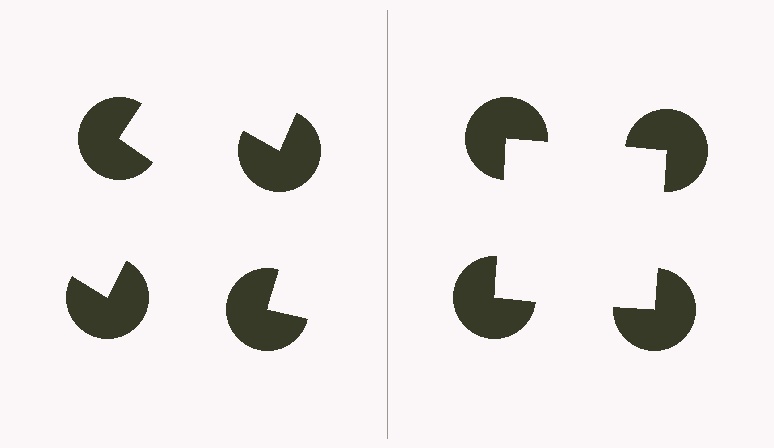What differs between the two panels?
The pac-man discs are positioned identically on both sides; only the wedge orientations differ. On the right they align to a square; on the left they are misaligned.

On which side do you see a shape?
An illusory square appears on the right side. On the left side the wedge cuts are rotated, so no coherent shape forms.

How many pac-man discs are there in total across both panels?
8 — 4 on each side.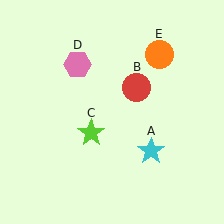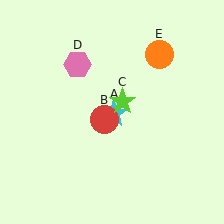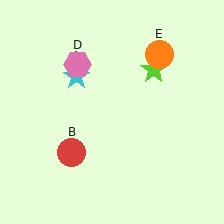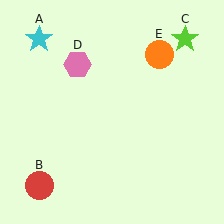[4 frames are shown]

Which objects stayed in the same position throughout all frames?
Pink hexagon (object D) and orange circle (object E) remained stationary.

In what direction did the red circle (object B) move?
The red circle (object B) moved down and to the left.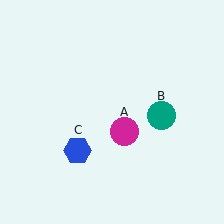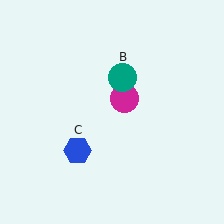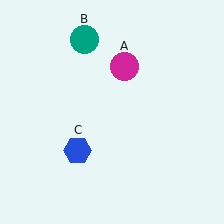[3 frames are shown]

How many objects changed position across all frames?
2 objects changed position: magenta circle (object A), teal circle (object B).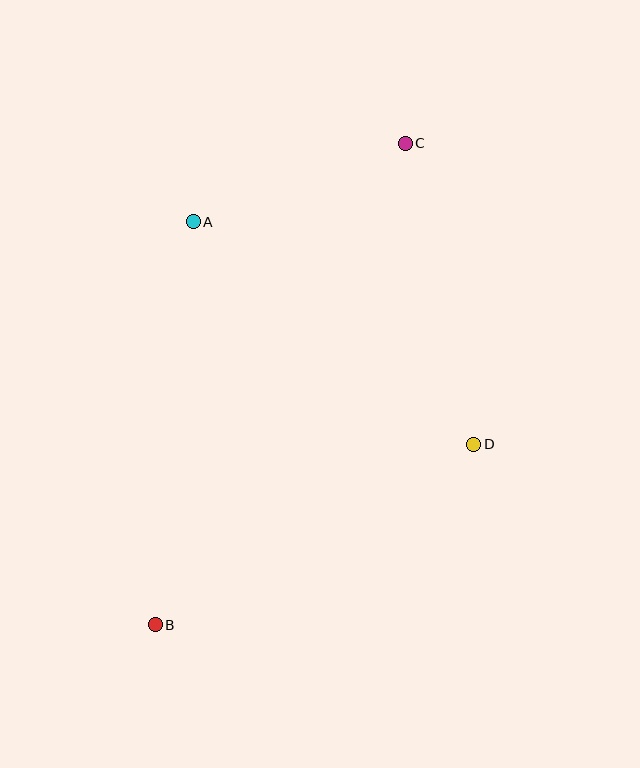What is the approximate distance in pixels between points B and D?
The distance between B and D is approximately 366 pixels.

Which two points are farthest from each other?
Points B and C are farthest from each other.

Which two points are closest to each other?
Points A and C are closest to each other.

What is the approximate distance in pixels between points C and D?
The distance between C and D is approximately 309 pixels.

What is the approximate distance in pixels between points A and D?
The distance between A and D is approximately 358 pixels.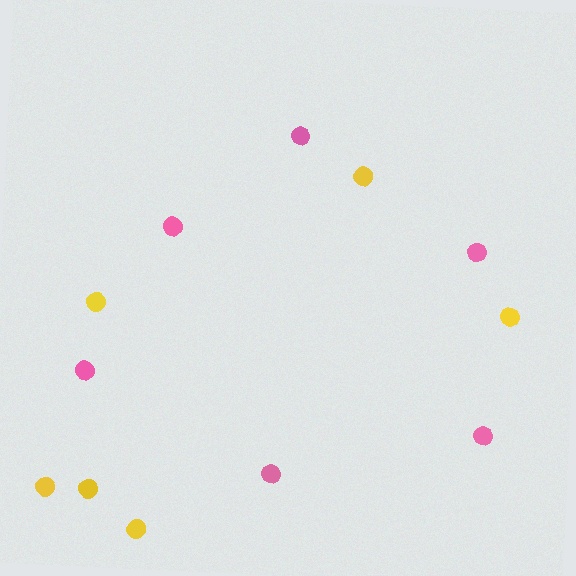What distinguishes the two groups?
There are 2 groups: one group of yellow circles (6) and one group of pink circles (6).